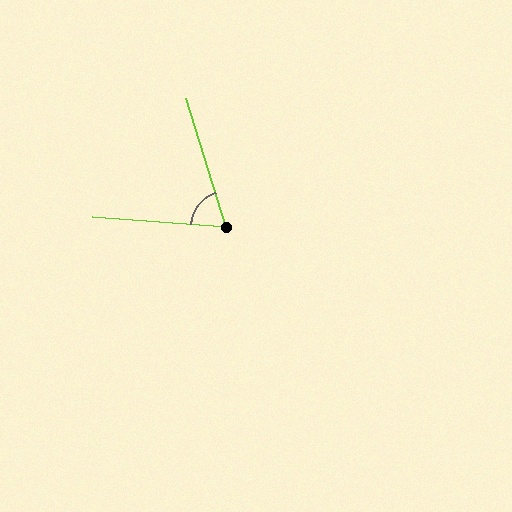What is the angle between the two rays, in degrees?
Approximately 68 degrees.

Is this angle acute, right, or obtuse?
It is acute.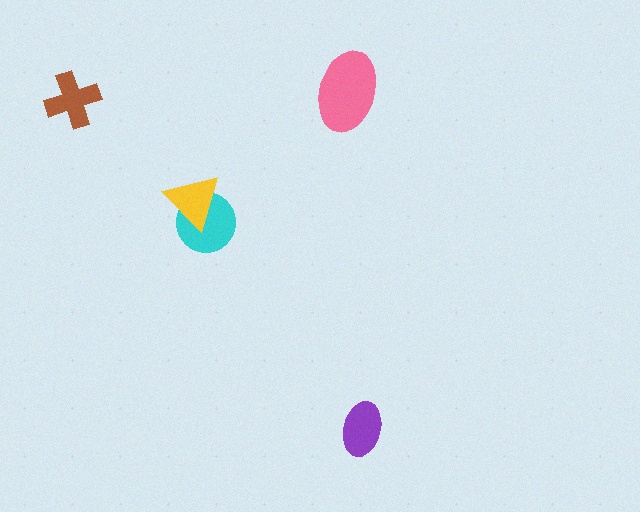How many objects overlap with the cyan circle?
1 object overlaps with the cyan circle.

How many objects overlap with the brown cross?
0 objects overlap with the brown cross.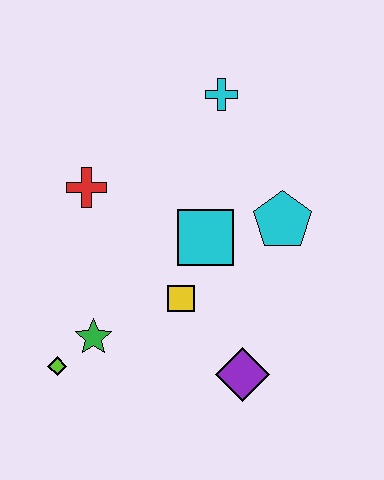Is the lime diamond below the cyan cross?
Yes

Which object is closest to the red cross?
The cyan square is closest to the red cross.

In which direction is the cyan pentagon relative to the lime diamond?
The cyan pentagon is to the right of the lime diamond.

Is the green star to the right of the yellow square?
No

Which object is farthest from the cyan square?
The lime diamond is farthest from the cyan square.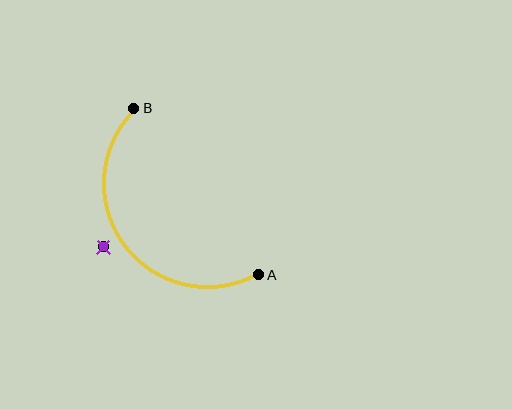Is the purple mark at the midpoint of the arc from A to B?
No — the purple mark does not lie on the arc at all. It sits slightly outside the curve.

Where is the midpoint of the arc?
The arc midpoint is the point on the curve farthest from the straight line joining A and B. It sits below and to the left of that line.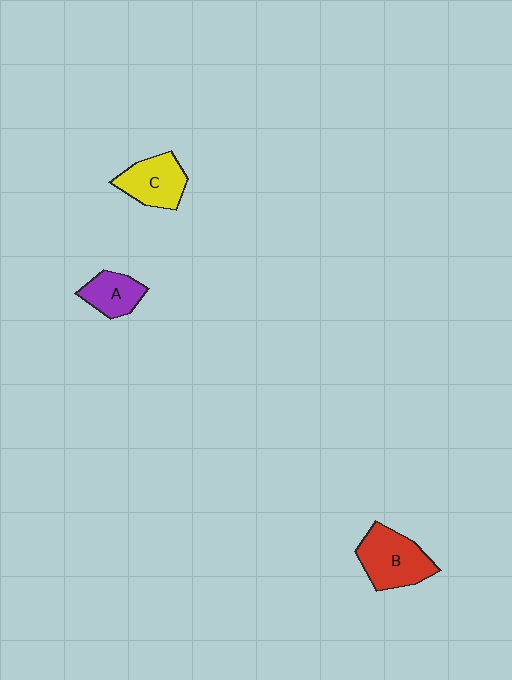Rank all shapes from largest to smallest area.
From largest to smallest: B (red), C (yellow), A (purple).